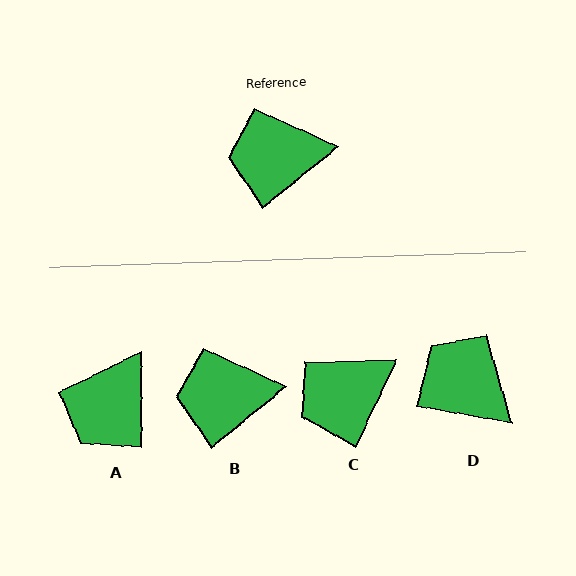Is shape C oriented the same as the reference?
No, it is off by about 26 degrees.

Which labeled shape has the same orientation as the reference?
B.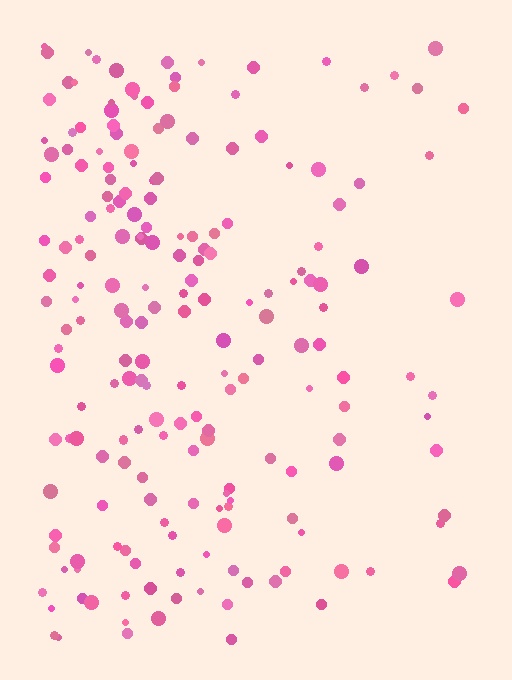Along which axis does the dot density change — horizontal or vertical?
Horizontal.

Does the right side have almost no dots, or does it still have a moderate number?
Still a moderate number, just noticeably fewer than the left.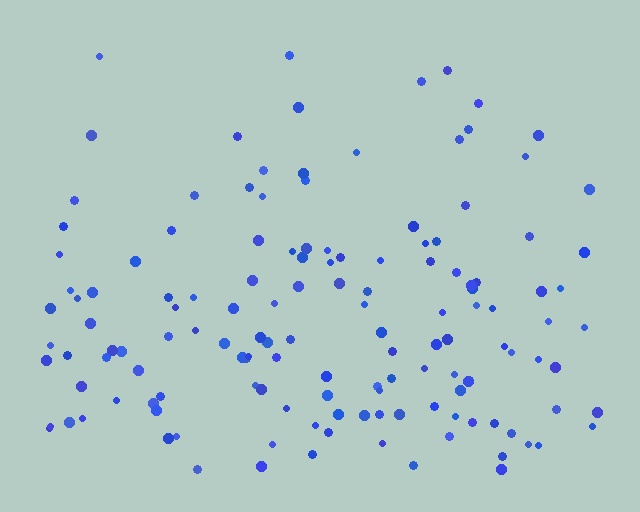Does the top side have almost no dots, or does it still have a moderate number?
Still a moderate number, just noticeably fewer than the bottom.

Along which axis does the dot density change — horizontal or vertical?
Vertical.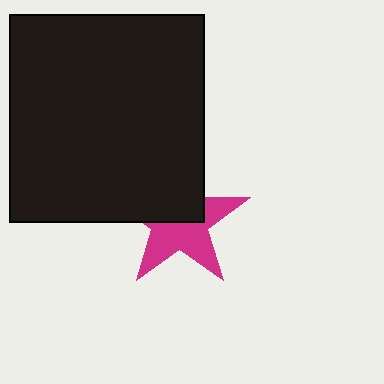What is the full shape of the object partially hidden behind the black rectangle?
The partially hidden object is a magenta star.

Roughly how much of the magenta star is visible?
About half of it is visible (roughly 54%).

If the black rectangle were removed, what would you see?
You would see the complete magenta star.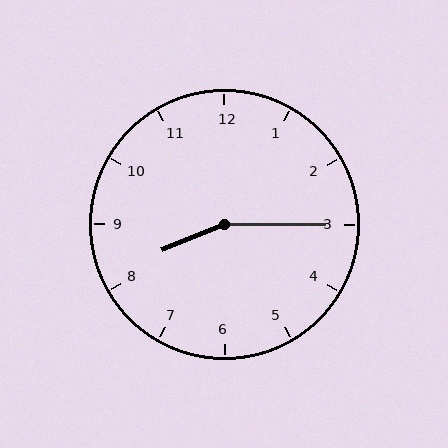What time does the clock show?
8:15.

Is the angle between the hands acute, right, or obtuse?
It is obtuse.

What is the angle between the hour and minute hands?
Approximately 158 degrees.